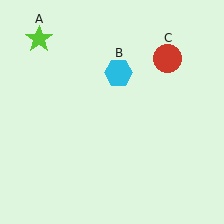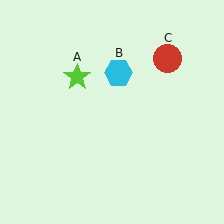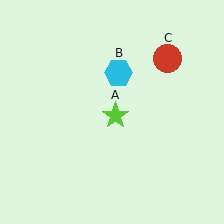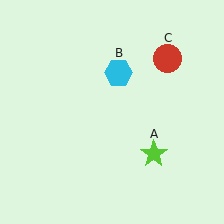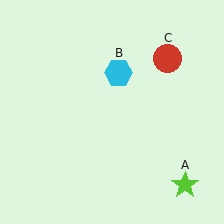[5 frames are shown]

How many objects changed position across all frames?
1 object changed position: lime star (object A).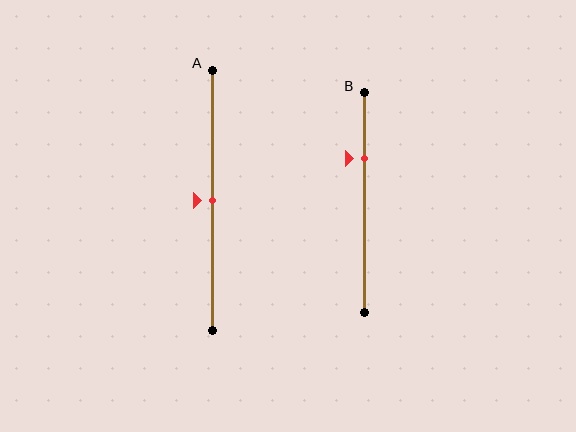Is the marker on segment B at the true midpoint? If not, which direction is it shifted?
No, the marker on segment B is shifted upward by about 20% of the segment length.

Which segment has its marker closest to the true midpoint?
Segment A has its marker closest to the true midpoint.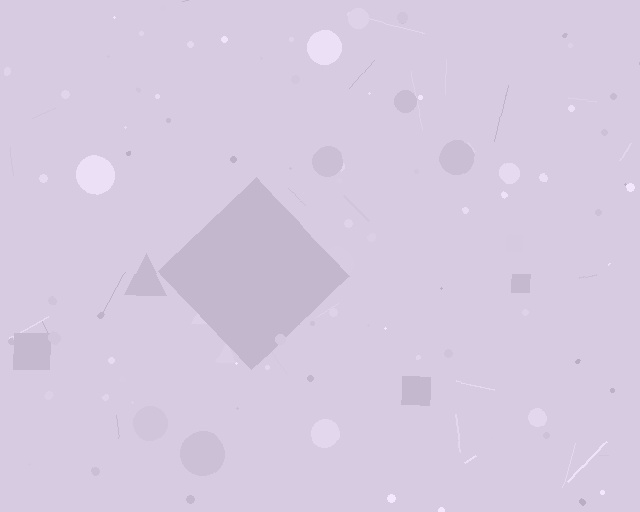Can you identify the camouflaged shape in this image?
The camouflaged shape is a diamond.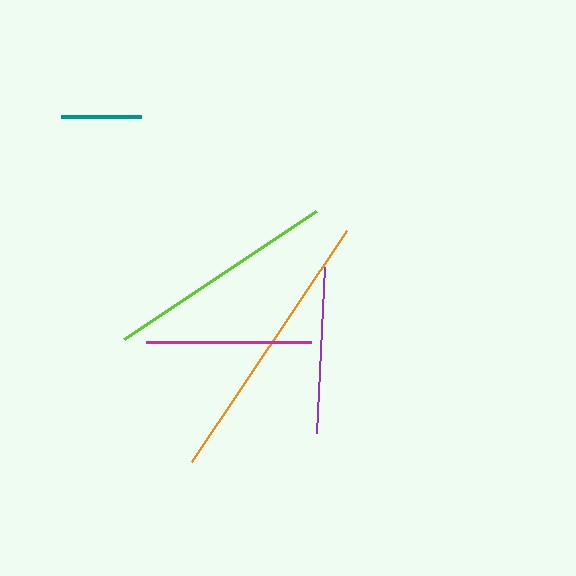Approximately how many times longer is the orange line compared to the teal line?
The orange line is approximately 3.5 times the length of the teal line.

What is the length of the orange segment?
The orange segment is approximately 279 pixels long.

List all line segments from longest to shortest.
From longest to shortest: orange, lime, purple, magenta, teal.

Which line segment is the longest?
The orange line is the longest at approximately 279 pixels.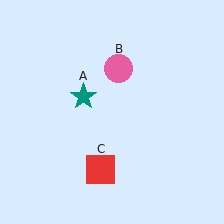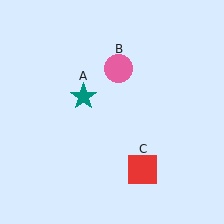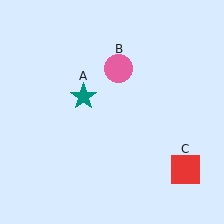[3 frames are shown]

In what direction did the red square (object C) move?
The red square (object C) moved right.